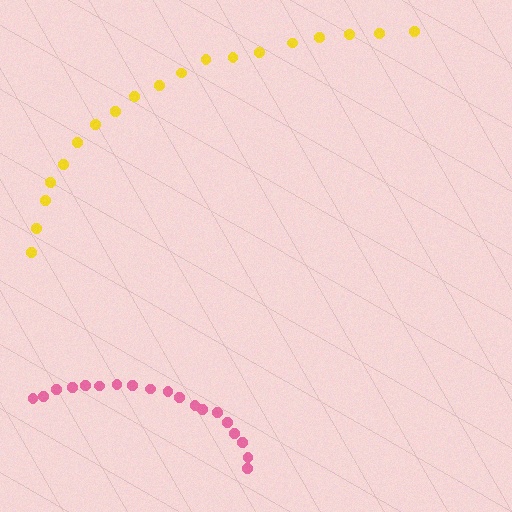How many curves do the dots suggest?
There are 2 distinct paths.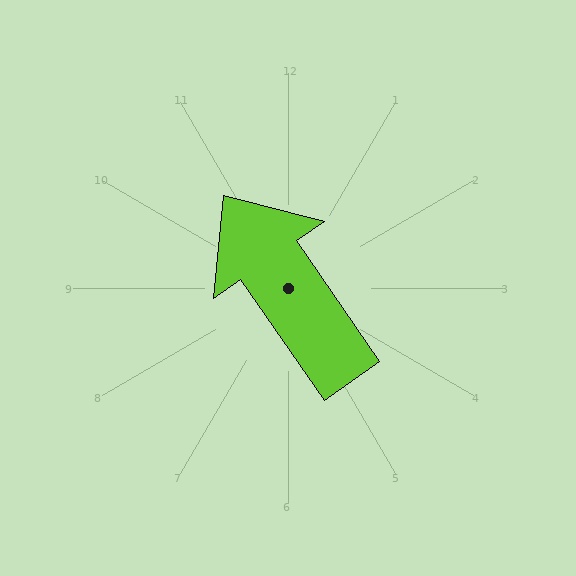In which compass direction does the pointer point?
Northwest.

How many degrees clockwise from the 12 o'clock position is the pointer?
Approximately 325 degrees.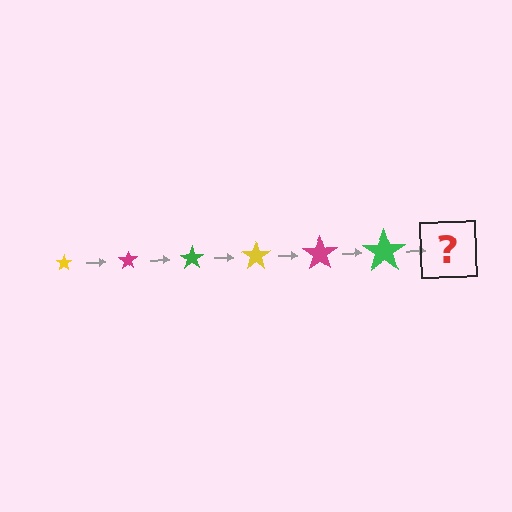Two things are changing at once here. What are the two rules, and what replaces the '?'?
The two rules are that the star grows larger each step and the color cycles through yellow, magenta, and green. The '?' should be a yellow star, larger than the previous one.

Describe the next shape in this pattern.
It should be a yellow star, larger than the previous one.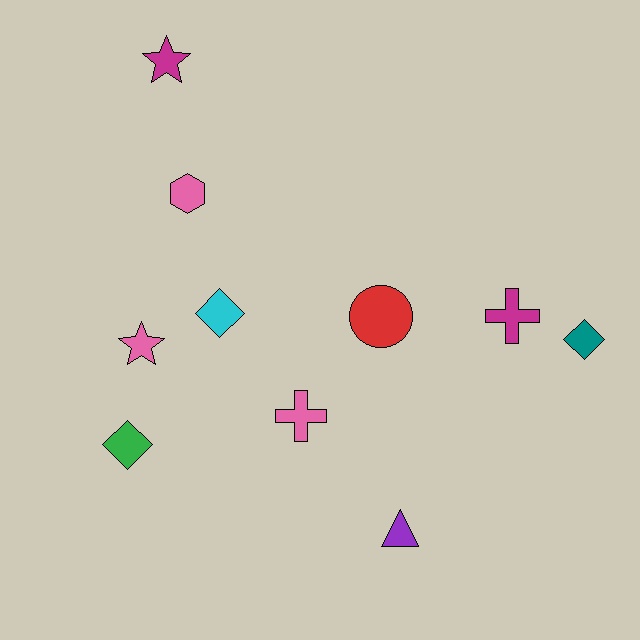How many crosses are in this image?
There are 2 crosses.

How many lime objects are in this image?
There are no lime objects.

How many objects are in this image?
There are 10 objects.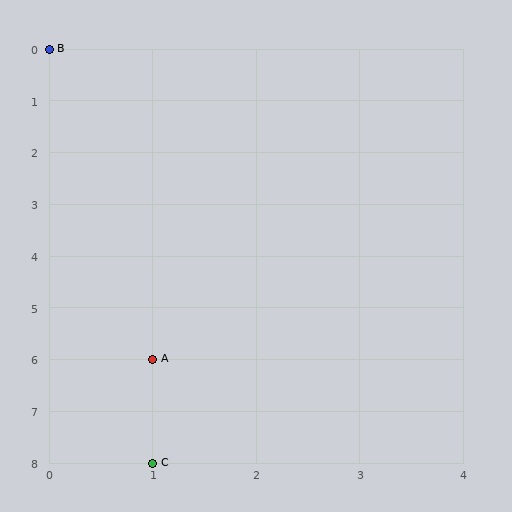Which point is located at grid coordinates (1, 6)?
Point A is at (1, 6).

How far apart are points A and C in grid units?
Points A and C are 2 rows apart.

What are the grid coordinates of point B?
Point B is at grid coordinates (0, 0).